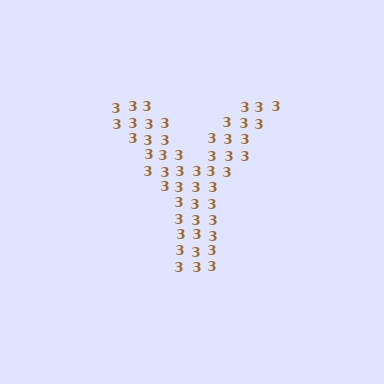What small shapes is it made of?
It is made of small digit 3's.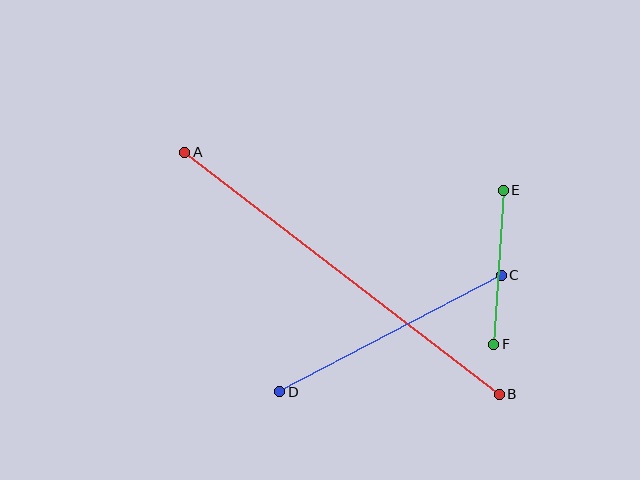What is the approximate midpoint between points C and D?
The midpoint is at approximately (391, 333) pixels.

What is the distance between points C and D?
The distance is approximately 251 pixels.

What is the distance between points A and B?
The distance is approximately 397 pixels.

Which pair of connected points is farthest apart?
Points A and B are farthest apart.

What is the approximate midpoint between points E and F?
The midpoint is at approximately (498, 267) pixels.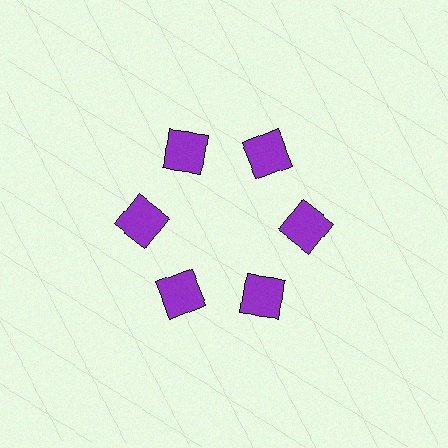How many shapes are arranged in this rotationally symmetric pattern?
There are 6 shapes, arranged in 6 groups of 1.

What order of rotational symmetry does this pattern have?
This pattern has 6-fold rotational symmetry.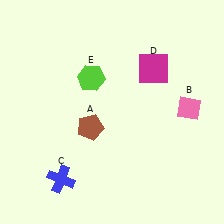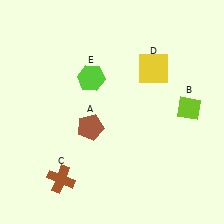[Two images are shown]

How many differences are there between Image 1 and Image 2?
There are 3 differences between the two images.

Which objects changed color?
B changed from pink to lime. C changed from blue to brown. D changed from magenta to yellow.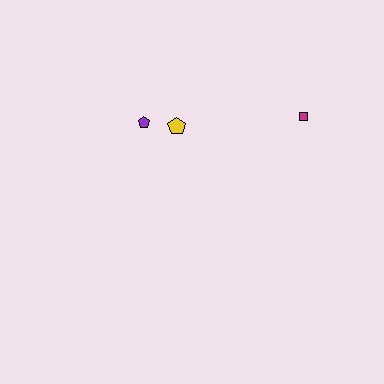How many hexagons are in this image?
There are no hexagons.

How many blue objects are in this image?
There are no blue objects.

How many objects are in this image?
There are 3 objects.